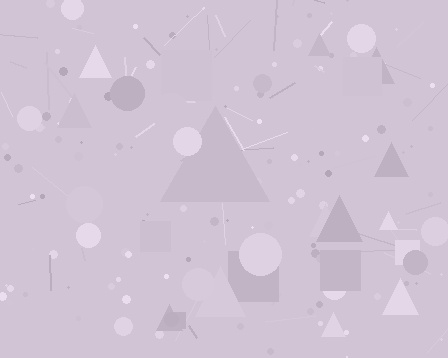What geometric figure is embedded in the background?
A triangle is embedded in the background.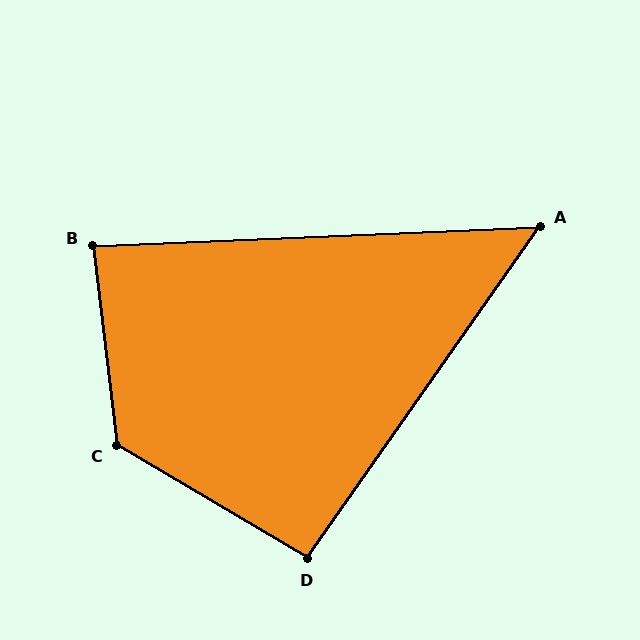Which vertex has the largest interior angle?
C, at approximately 127 degrees.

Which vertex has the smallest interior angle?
A, at approximately 53 degrees.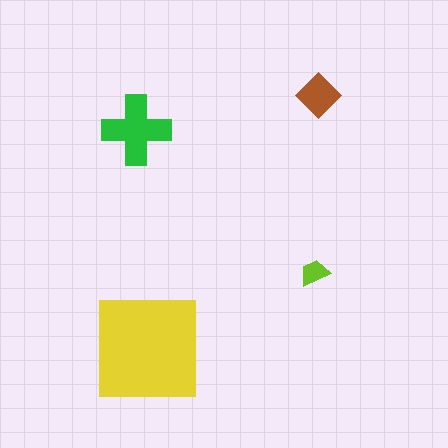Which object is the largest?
The yellow square.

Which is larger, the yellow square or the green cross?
The yellow square.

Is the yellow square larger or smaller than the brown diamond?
Larger.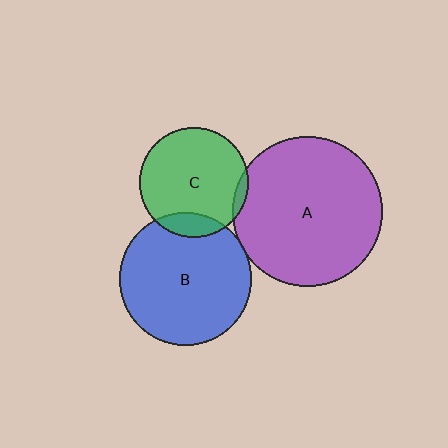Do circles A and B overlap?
Yes.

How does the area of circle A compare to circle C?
Approximately 1.9 times.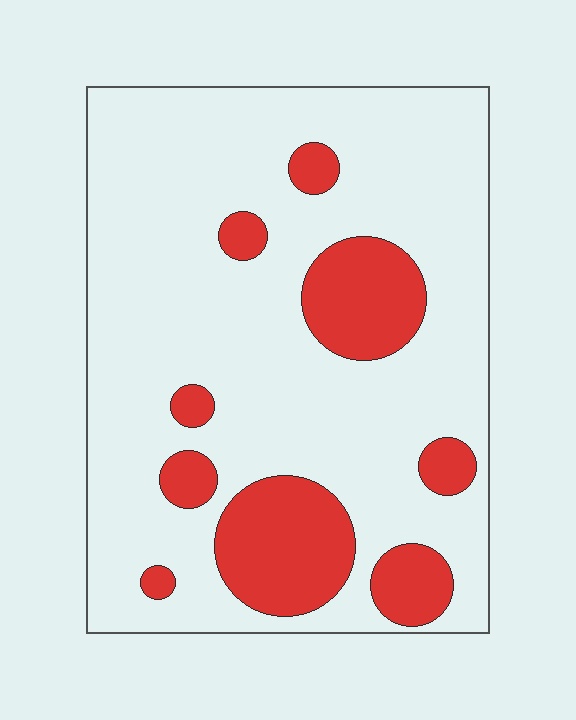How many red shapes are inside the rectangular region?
9.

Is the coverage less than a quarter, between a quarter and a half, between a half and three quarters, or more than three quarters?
Less than a quarter.